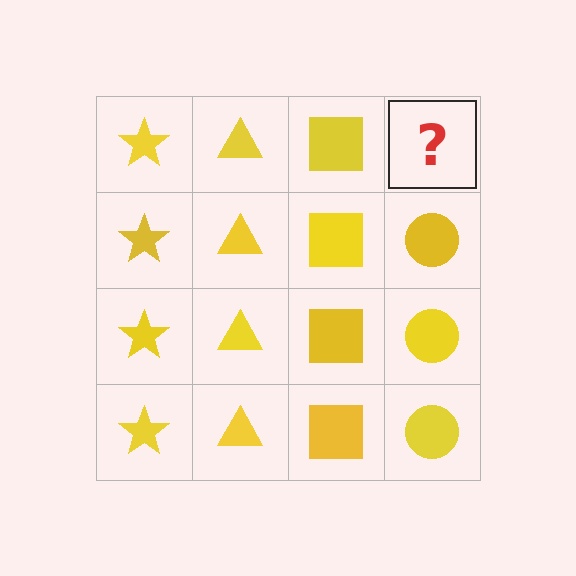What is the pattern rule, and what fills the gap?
The rule is that each column has a consistent shape. The gap should be filled with a yellow circle.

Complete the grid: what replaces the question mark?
The question mark should be replaced with a yellow circle.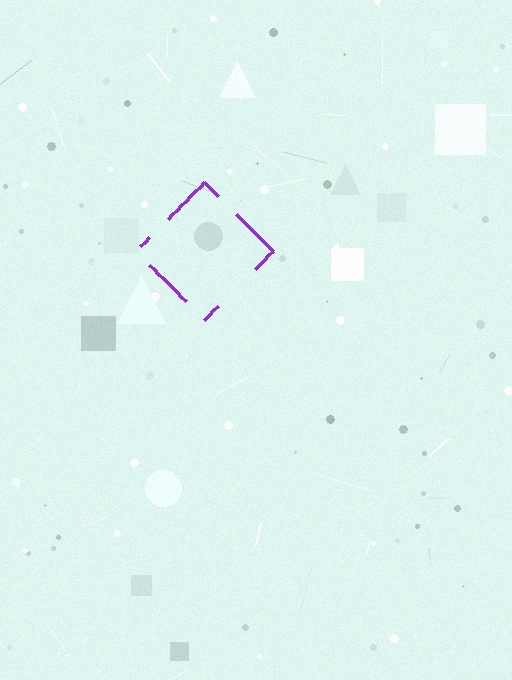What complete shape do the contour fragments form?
The contour fragments form a diamond.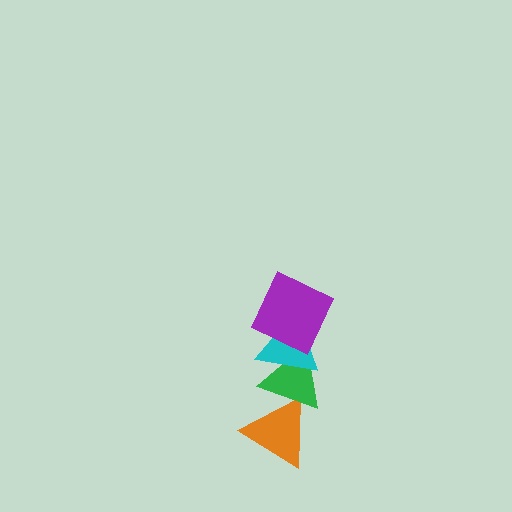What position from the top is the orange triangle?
The orange triangle is 4th from the top.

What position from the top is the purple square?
The purple square is 1st from the top.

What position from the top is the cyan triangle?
The cyan triangle is 2nd from the top.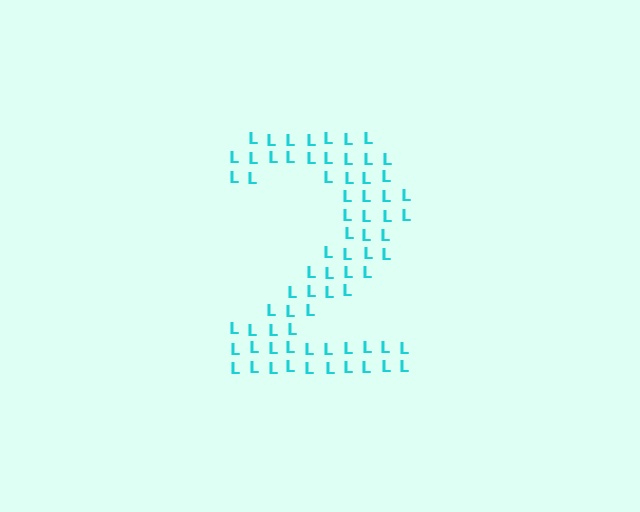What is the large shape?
The large shape is the digit 2.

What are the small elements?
The small elements are letter L's.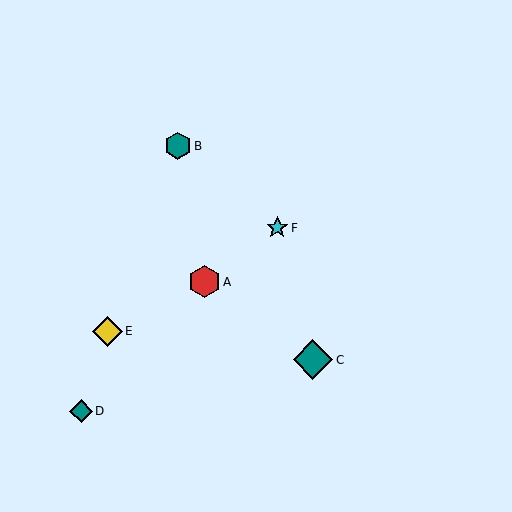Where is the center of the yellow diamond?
The center of the yellow diamond is at (108, 331).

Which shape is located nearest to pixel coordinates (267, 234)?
The cyan star (labeled F) at (277, 228) is nearest to that location.